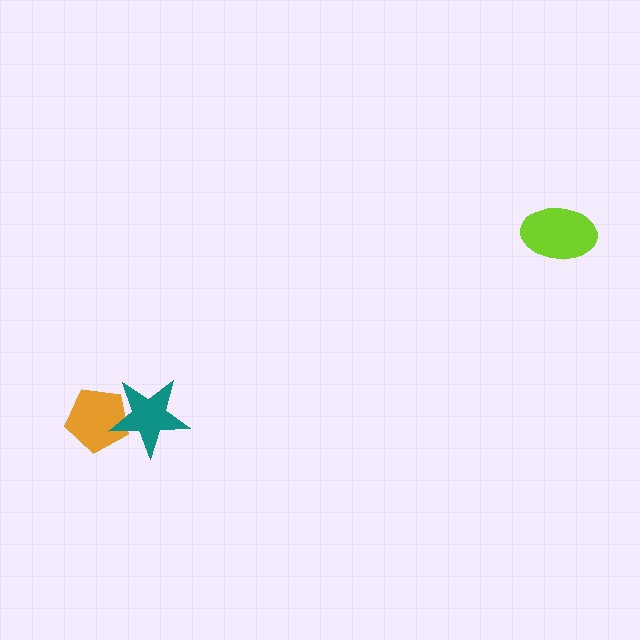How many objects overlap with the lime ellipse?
0 objects overlap with the lime ellipse.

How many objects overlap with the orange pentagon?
1 object overlaps with the orange pentagon.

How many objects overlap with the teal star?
1 object overlaps with the teal star.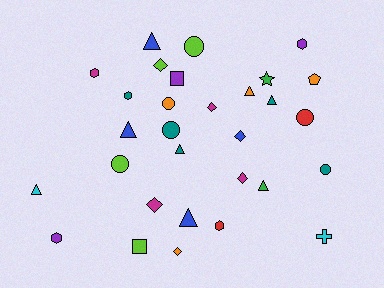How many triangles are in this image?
There are 8 triangles.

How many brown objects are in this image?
There are no brown objects.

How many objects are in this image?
There are 30 objects.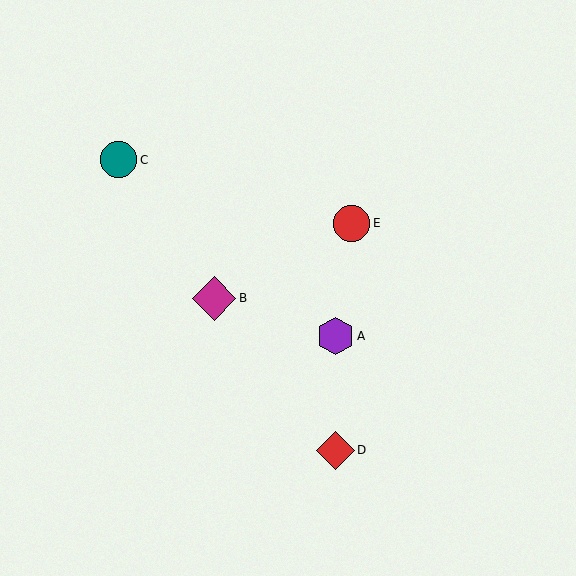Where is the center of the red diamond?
The center of the red diamond is at (335, 450).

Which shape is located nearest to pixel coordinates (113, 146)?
The teal circle (labeled C) at (118, 160) is nearest to that location.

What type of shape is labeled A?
Shape A is a purple hexagon.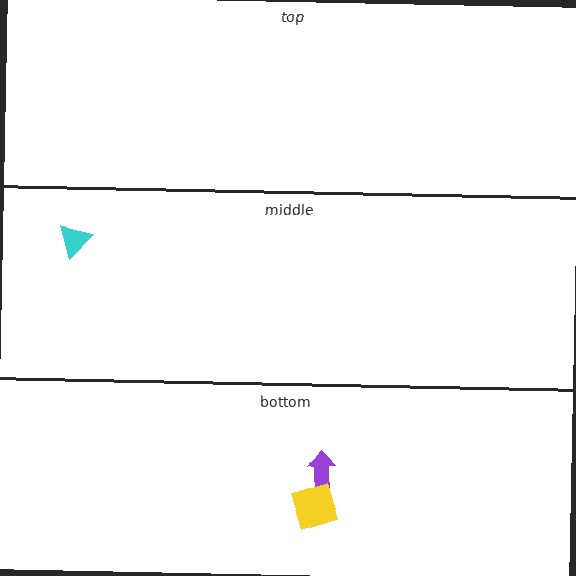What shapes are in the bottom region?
The purple arrow, the yellow diamond.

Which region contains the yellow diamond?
The bottom region.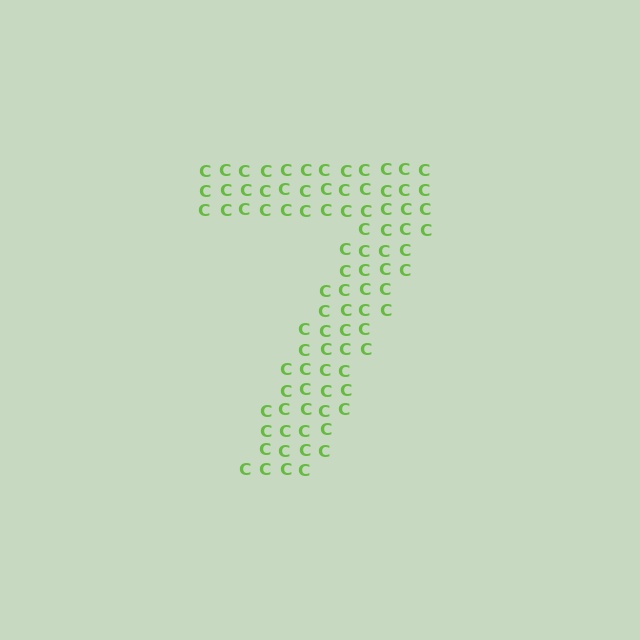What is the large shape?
The large shape is the digit 7.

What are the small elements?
The small elements are letter C's.